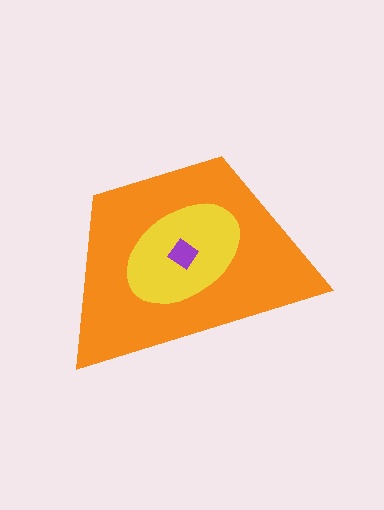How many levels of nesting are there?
3.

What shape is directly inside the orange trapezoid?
The yellow ellipse.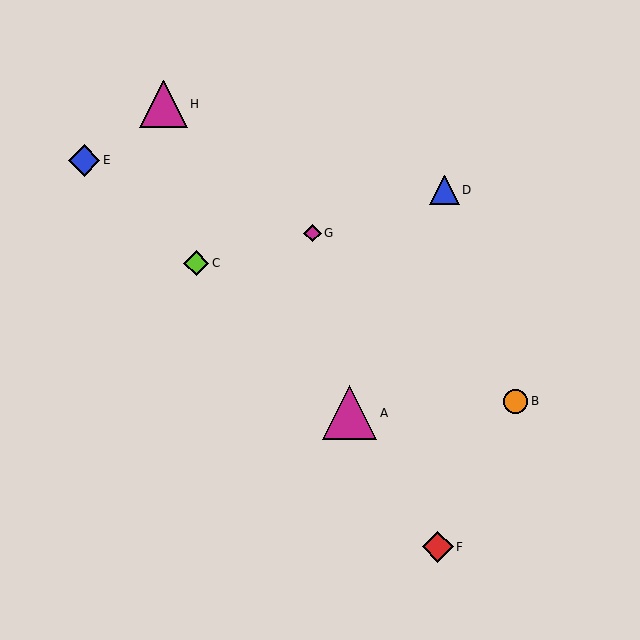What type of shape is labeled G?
Shape G is a magenta diamond.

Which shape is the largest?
The magenta triangle (labeled A) is the largest.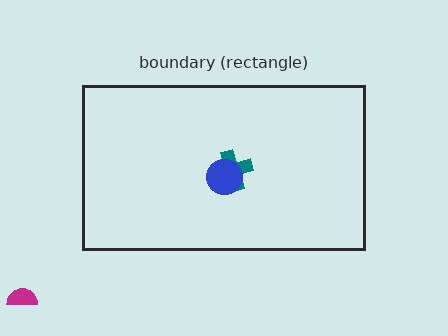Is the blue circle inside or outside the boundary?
Inside.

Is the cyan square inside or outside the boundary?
Inside.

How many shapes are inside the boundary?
3 inside, 1 outside.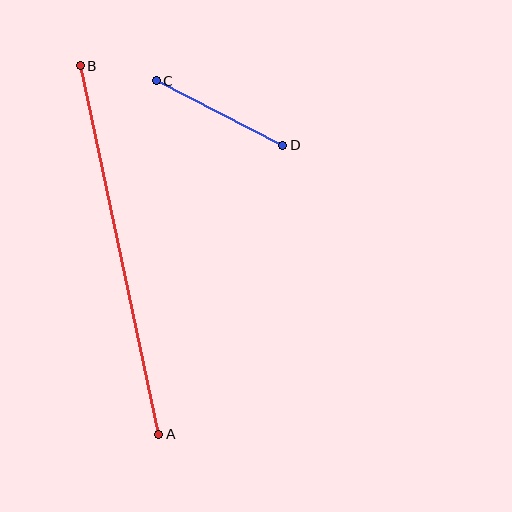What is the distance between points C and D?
The distance is approximately 142 pixels.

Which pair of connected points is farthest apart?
Points A and B are farthest apart.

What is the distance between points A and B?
The distance is approximately 377 pixels.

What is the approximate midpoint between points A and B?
The midpoint is at approximately (120, 250) pixels.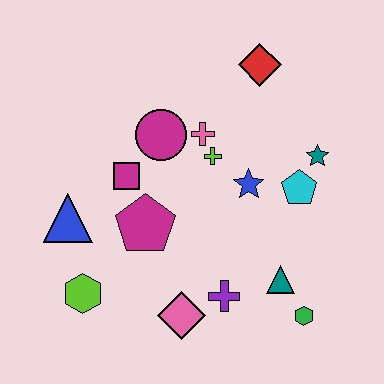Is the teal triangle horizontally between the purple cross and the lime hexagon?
No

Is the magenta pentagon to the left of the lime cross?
Yes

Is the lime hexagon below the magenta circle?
Yes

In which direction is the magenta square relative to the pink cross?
The magenta square is to the left of the pink cross.